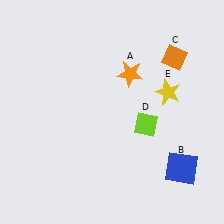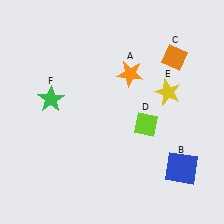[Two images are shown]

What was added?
A green star (F) was added in Image 2.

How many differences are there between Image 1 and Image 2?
There is 1 difference between the two images.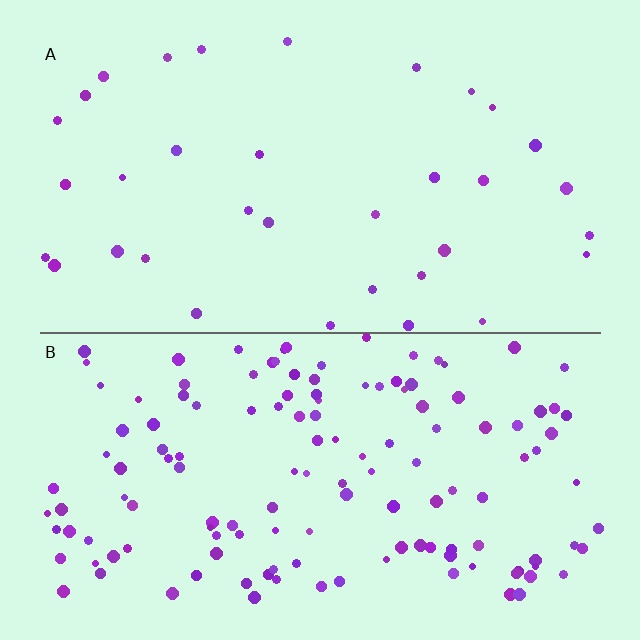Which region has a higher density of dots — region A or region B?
B (the bottom).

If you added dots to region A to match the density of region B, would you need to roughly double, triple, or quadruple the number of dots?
Approximately quadruple.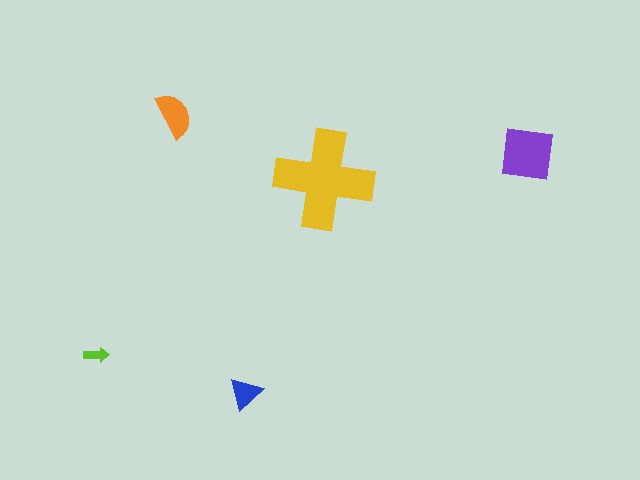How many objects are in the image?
There are 5 objects in the image.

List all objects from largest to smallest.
The yellow cross, the purple square, the orange semicircle, the blue triangle, the lime arrow.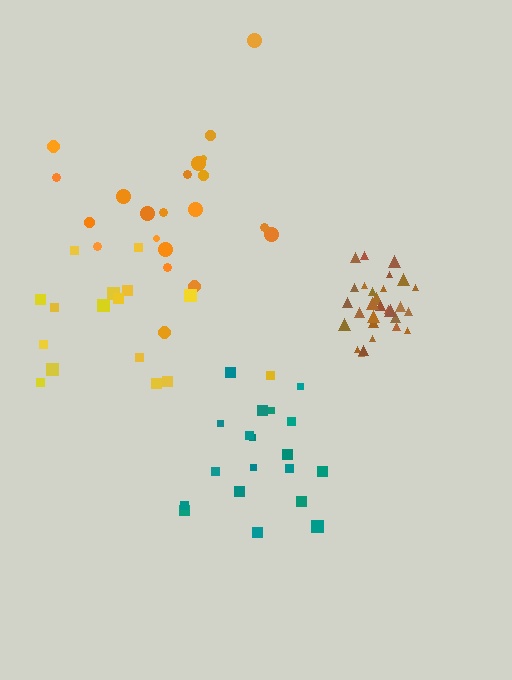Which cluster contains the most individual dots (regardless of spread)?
Brown (29).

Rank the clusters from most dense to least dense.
brown, teal, orange, yellow.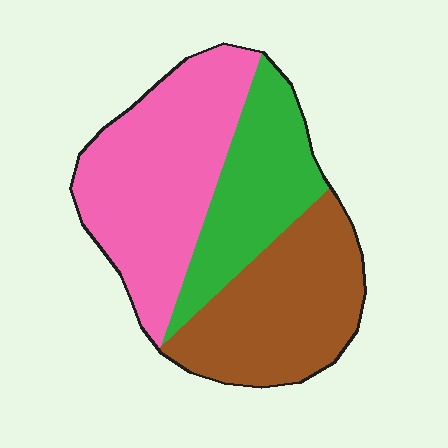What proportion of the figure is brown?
Brown covers 33% of the figure.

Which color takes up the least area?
Green, at roughly 25%.